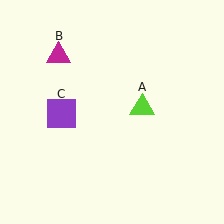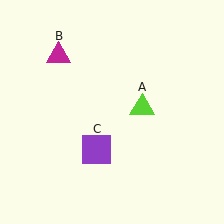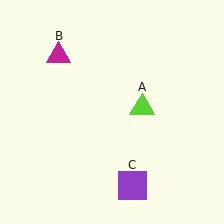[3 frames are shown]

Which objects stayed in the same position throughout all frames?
Lime triangle (object A) and magenta triangle (object B) remained stationary.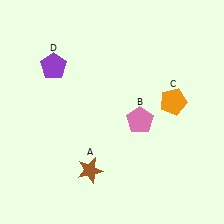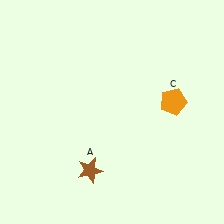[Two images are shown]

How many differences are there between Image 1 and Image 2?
There are 2 differences between the two images.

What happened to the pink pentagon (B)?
The pink pentagon (B) was removed in Image 2. It was in the bottom-right area of Image 1.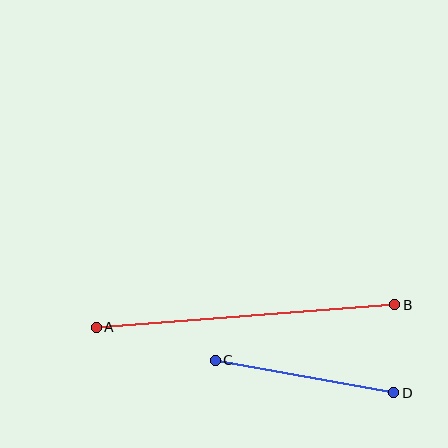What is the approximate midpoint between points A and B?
The midpoint is at approximately (245, 316) pixels.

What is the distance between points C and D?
The distance is approximately 182 pixels.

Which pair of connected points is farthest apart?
Points A and B are farthest apart.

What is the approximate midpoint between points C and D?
The midpoint is at approximately (304, 376) pixels.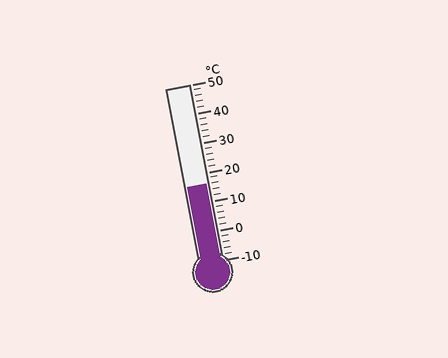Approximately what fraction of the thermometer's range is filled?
The thermometer is filled to approximately 45% of its range.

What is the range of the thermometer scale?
The thermometer scale ranges from -10°C to 50°C.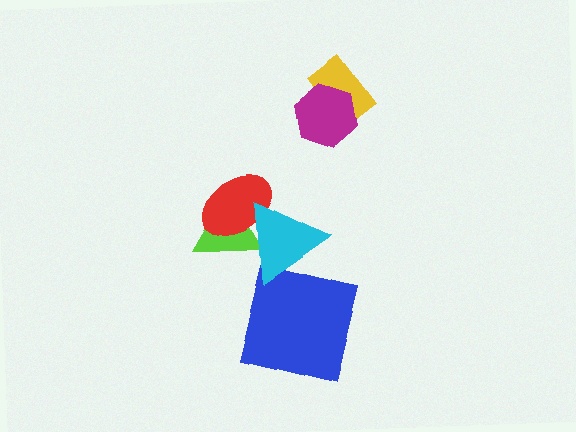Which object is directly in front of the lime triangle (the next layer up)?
The red ellipse is directly in front of the lime triangle.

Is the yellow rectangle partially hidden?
Yes, it is partially covered by another shape.